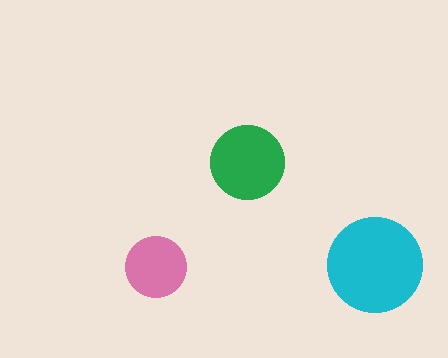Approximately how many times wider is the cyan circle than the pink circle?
About 1.5 times wider.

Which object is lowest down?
The pink circle is bottommost.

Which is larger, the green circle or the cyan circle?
The cyan one.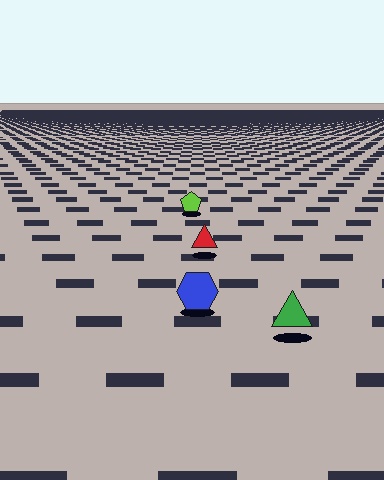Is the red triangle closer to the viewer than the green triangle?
No. The green triangle is closer — you can tell from the texture gradient: the ground texture is coarser near it.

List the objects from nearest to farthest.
From nearest to farthest: the green triangle, the blue hexagon, the red triangle, the lime pentagon.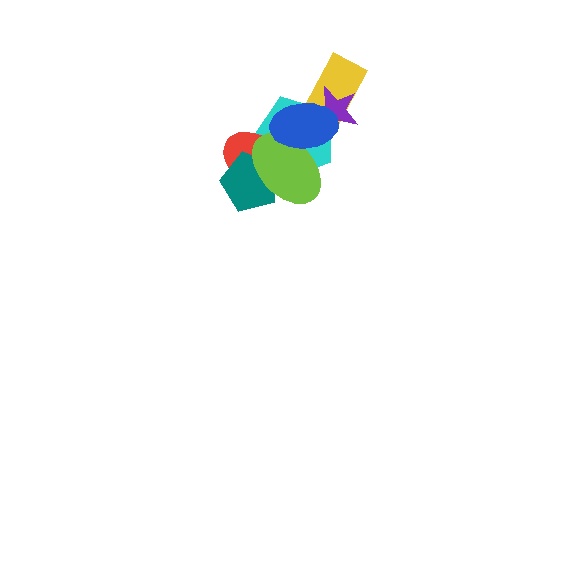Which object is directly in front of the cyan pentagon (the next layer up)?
The red ellipse is directly in front of the cyan pentagon.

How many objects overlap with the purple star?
3 objects overlap with the purple star.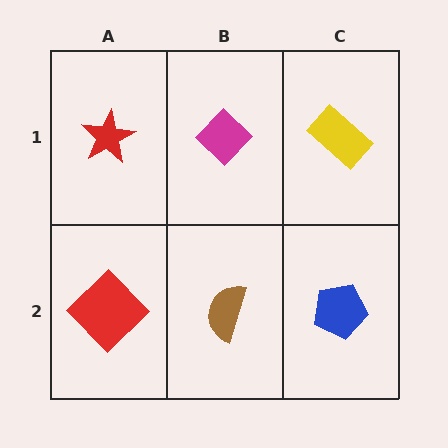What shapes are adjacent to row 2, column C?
A yellow rectangle (row 1, column C), a brown semicircle (row 2, column B).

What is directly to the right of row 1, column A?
A magenta diamond.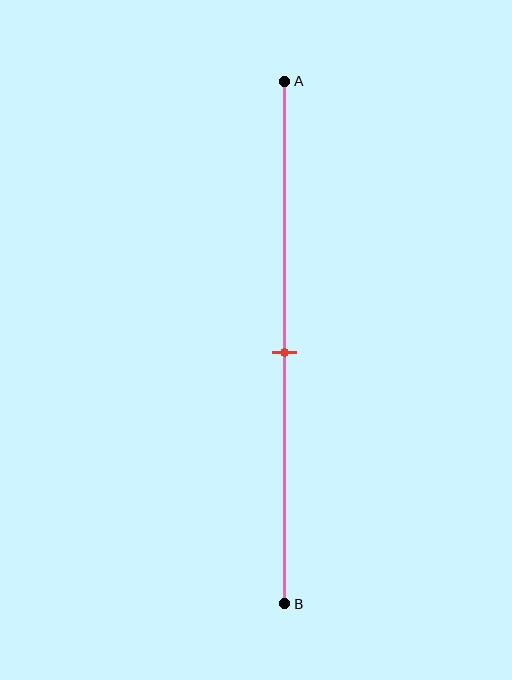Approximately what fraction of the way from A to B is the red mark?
The red mark is approximately 50% of the way from A to B.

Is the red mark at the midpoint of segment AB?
Yes, the mark is approximately at the midpoint.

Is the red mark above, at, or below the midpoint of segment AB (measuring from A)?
The red mark is approximately at the midpoint of segment AB.